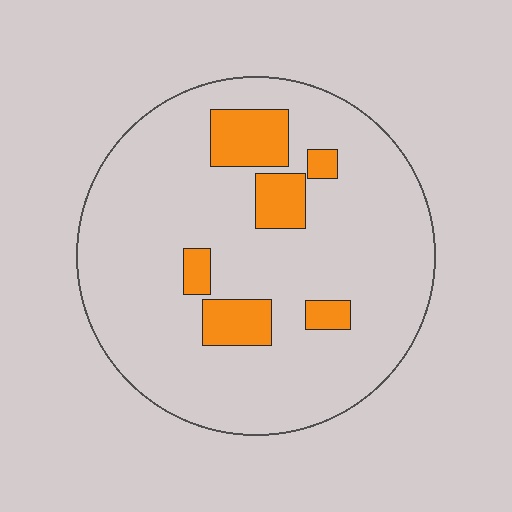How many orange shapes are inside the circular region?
6.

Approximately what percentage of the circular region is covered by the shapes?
Approximately 15%.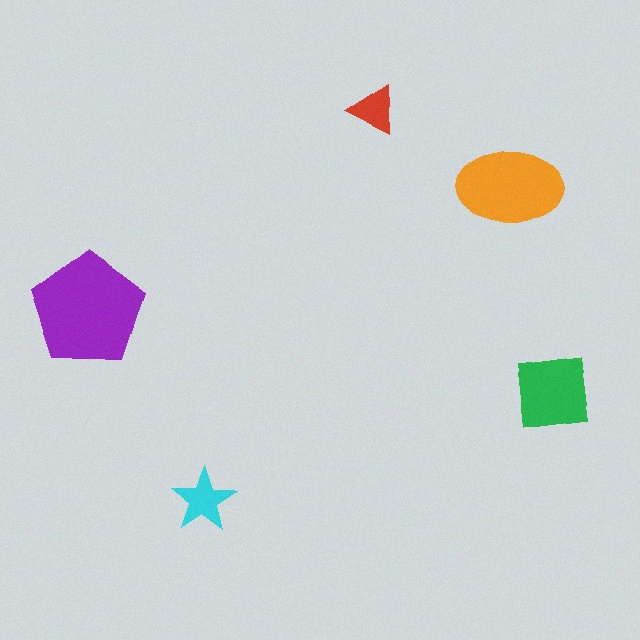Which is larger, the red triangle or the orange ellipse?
The orange ellipse.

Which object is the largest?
The purple pentagon.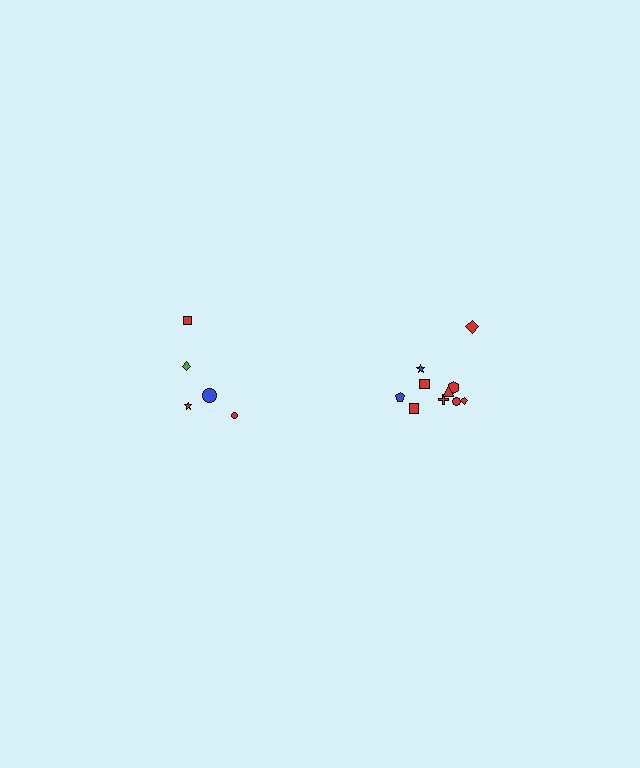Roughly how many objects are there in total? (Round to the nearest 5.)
Roughly 15 objects in total.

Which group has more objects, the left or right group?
The right group.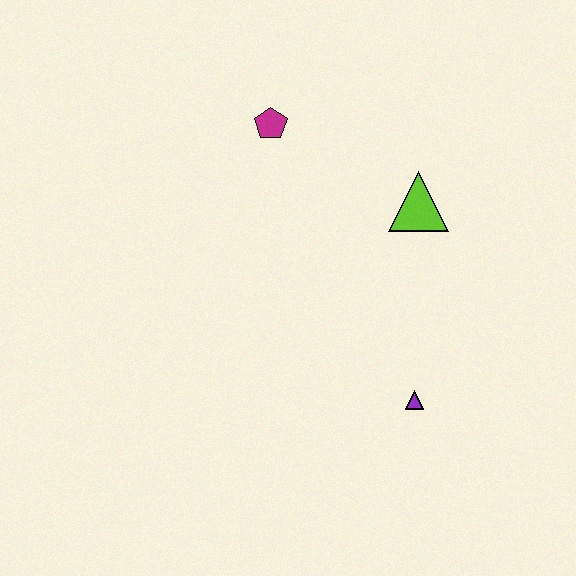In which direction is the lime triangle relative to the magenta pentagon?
The lime triangle is to the right of the magenta pentagon.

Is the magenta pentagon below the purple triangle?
No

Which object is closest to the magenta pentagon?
The lime triangle is closest to the magenta pentagon.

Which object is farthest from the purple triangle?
The magenta pentagon is farthest from the purple triangle.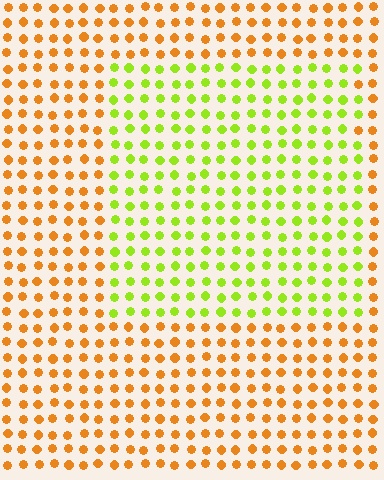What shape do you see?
I see a rectangle.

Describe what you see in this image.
The image is filled with small orange elements in a uniform arrangement. A rectangle-shaped region is visible where the elements are tinted to a slightly different hue, forming a subtle color boundary.